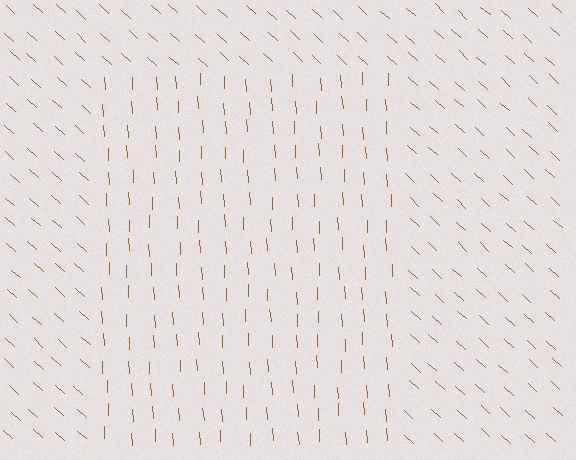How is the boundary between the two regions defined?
The boundary is defined purely by a change in line orientation (approximately 45 degrees difference). All lines are the same color and thickness.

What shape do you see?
I see a rectangle.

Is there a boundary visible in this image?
Yes, there is a texture boundary formed by a change in line orientation.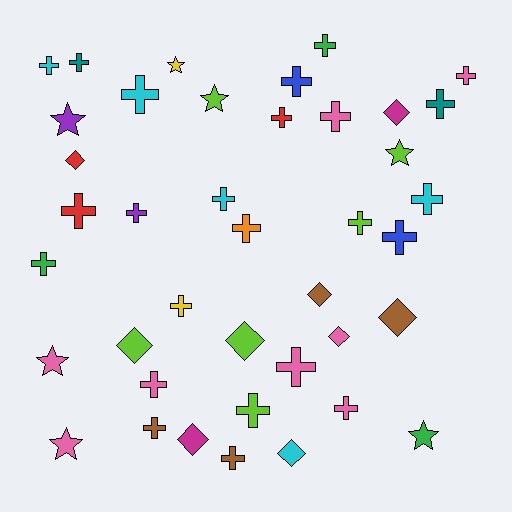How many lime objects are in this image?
There are 6 lime objects.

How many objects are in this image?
There are 40 objects.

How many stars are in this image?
There are 7 stars.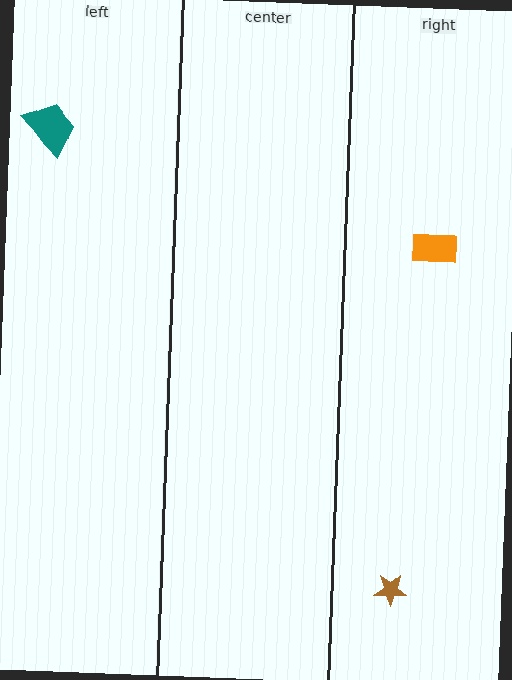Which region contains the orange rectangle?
The right region.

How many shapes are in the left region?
1.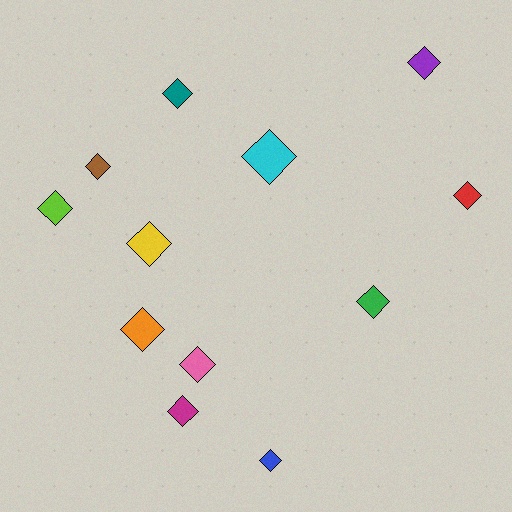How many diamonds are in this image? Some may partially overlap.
There are 12 diamonds.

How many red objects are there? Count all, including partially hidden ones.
There is 1 red object.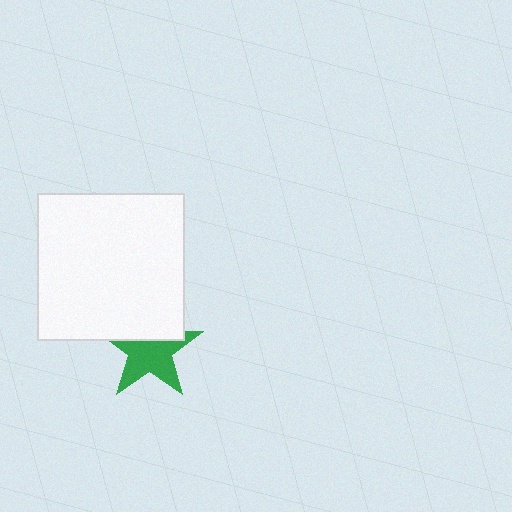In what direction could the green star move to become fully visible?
The green star could move down. That would shift it out from behind the white square entirely.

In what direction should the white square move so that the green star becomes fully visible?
The white square should move up. That is the shortest direction to clear the overlap and leave the green star fully visible.